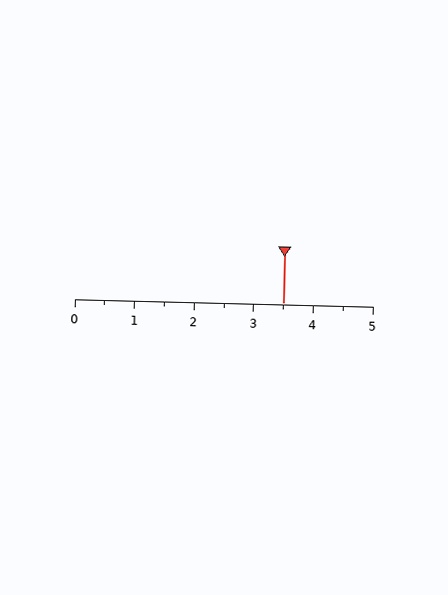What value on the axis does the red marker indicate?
The marker indicates approximately 3.5.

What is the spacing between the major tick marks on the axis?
The major ticks are spaced 1 apart.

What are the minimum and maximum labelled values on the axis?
The axis runs from 0 to 5.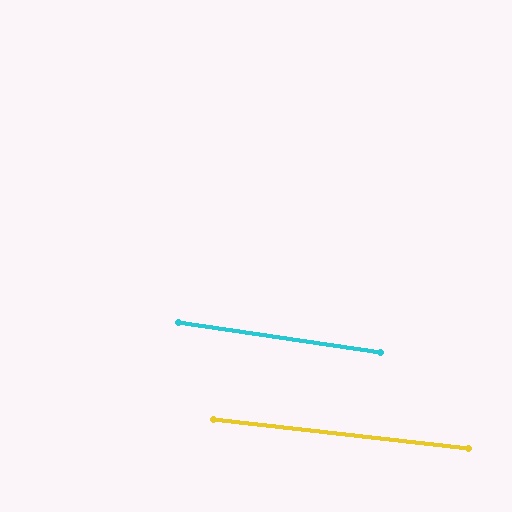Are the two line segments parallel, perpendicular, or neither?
Parallel — their directions differ by only 1.7°.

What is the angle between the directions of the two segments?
Approximately 2 degrees.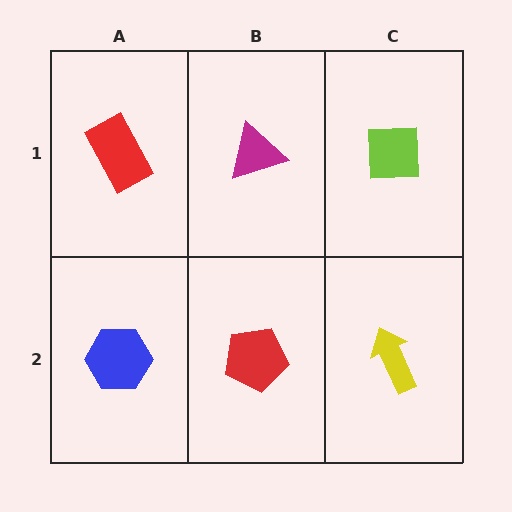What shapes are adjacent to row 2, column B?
A magenta triangle (row 1, column B), a blue hexagon (row 2, column A), a yellow arrow (row 2, column C).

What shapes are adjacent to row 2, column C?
A lime square (row 1, column C), a red pentagon (row 2, column B).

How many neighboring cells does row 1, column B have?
3.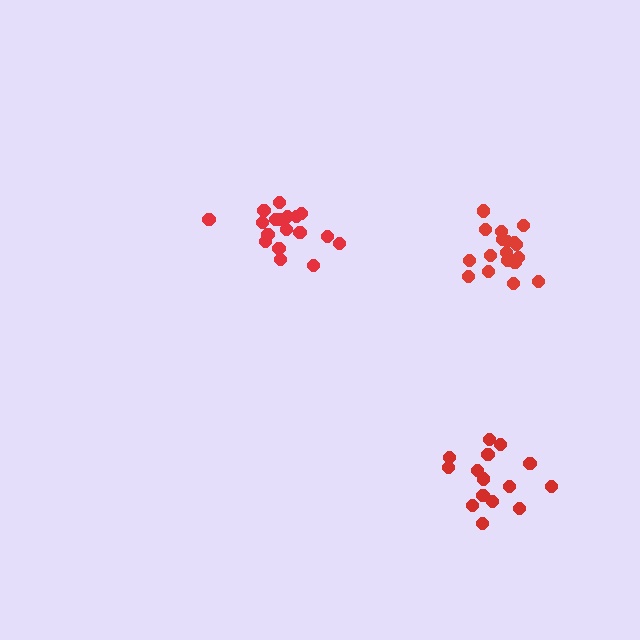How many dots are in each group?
Group 1: 18 dots, Group 2: 18 dots, Group 3: 15 dots (51 total).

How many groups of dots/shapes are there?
There are 3 groups.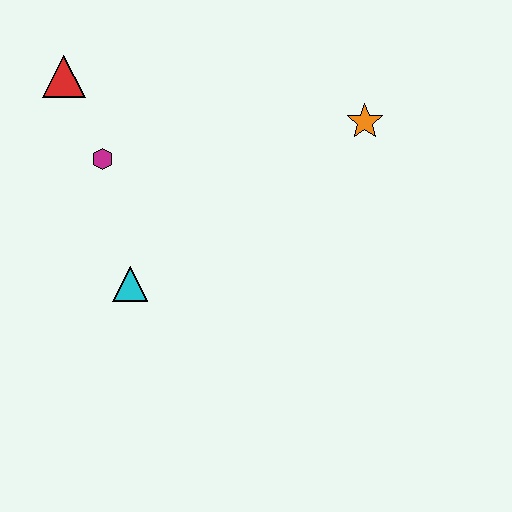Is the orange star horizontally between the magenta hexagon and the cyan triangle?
No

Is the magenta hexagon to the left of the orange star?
Yes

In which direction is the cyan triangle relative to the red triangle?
The cyan triangle is below the red triangle.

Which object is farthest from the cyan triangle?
The orange star is farthest from the cyan triangle.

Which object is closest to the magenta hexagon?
The red triangle is closest to the magenta hexagon.